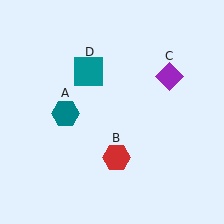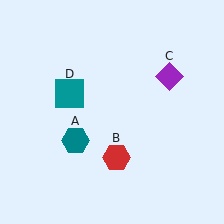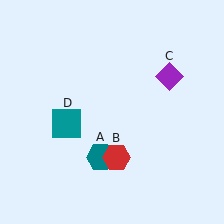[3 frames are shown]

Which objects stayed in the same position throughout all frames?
Red hexagon (object B) and purple diamond (object C) remained stationary.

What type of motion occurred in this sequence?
The teal hexagon (object A), teal square (object D) rotated counterclockwise around the center of the scene.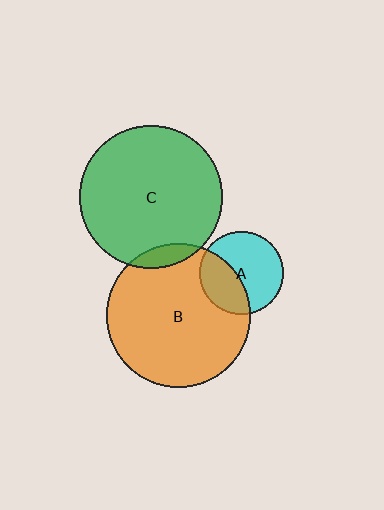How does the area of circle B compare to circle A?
Approximately 3.0 times.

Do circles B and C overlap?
Yes.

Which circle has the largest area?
Circle B (orange).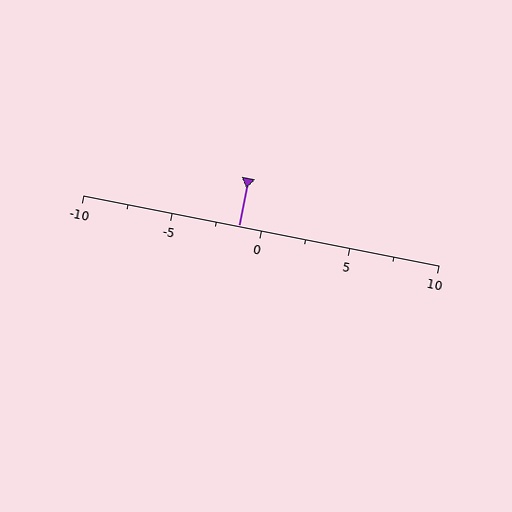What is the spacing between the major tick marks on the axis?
The major ticks are spaced 5 apart.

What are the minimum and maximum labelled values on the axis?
The axis runs from -10 to 10.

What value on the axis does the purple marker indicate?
The marker indicates approximately -1.2.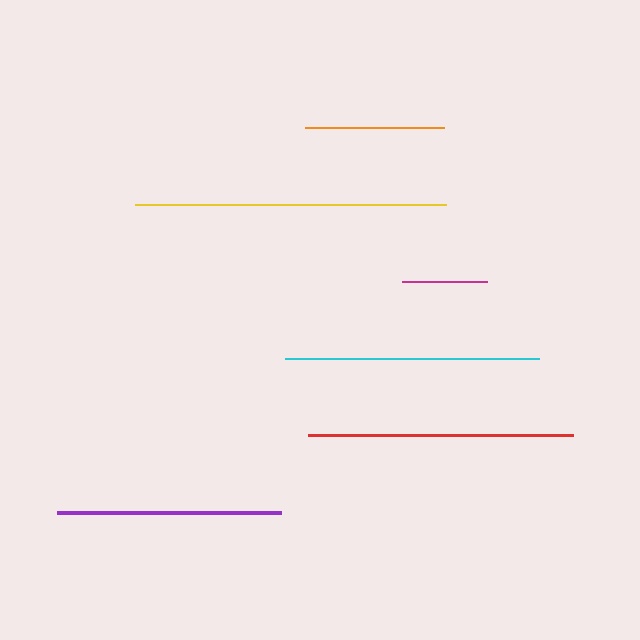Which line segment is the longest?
The yellow line is the longest at approximately 311 pixels.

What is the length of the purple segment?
The purple segment is approximately 224 pixels long.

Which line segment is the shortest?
The magenta line is the shortest at approximately 85 pixels.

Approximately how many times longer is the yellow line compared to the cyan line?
The yellow line is approximately 1.2 times the length of the cyan line.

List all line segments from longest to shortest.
From longest to shortest: yellow, red, cyan, purple, orange, magenta.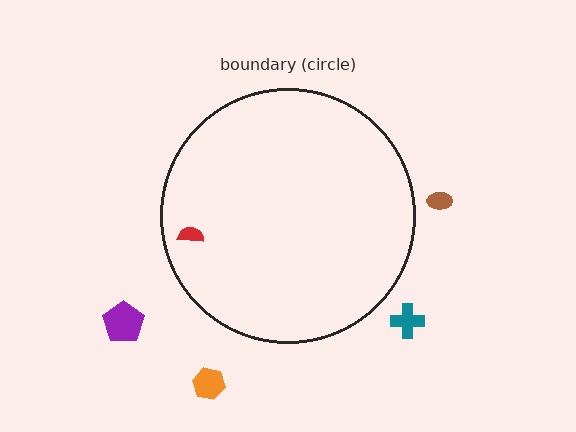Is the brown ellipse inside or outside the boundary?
Outside.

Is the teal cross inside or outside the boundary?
Outside.